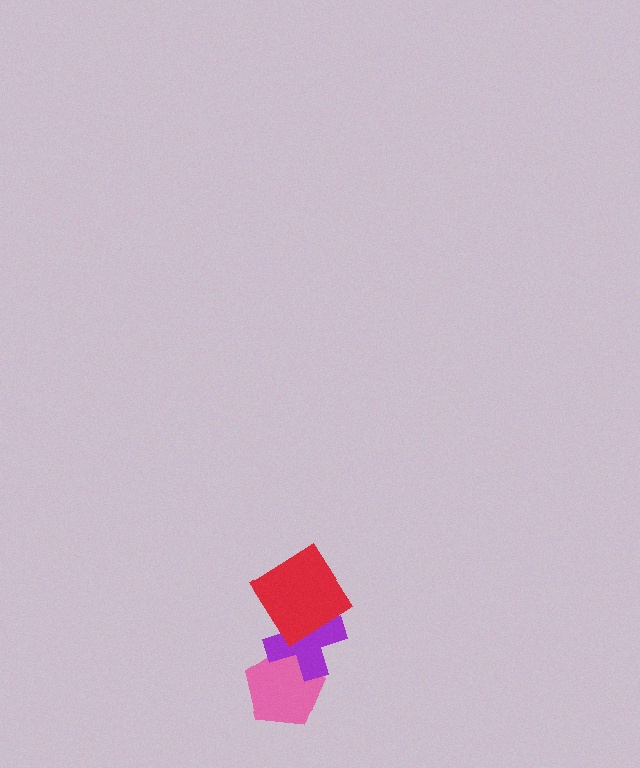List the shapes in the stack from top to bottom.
From top to bottom: the red diamond, the purple cross, the pink pentagon.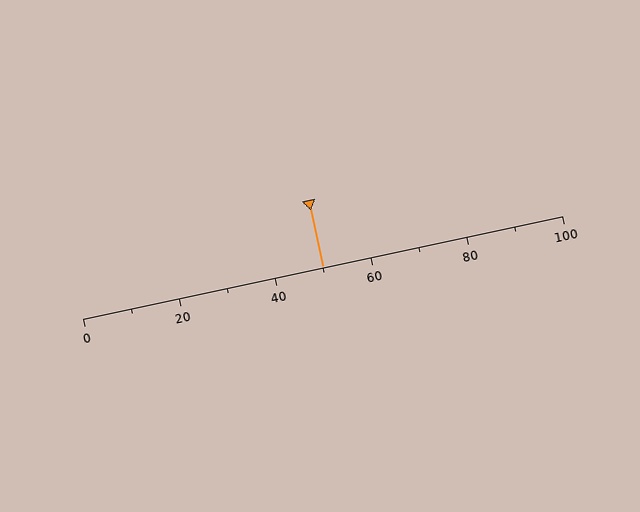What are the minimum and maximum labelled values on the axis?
The axis runs from 0 to 100.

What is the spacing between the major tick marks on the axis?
The major ticks are spaced 20 apart.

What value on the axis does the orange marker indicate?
The marker indicates approximately 50.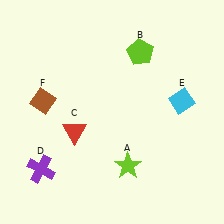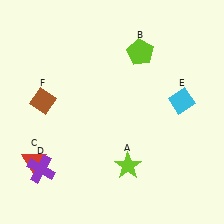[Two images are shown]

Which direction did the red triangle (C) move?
The red triangle (C) moved left.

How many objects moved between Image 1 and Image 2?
1 object moved between the two images.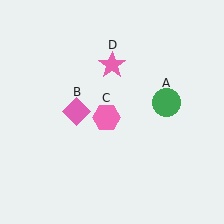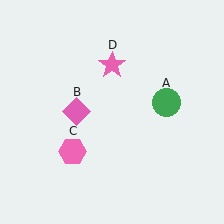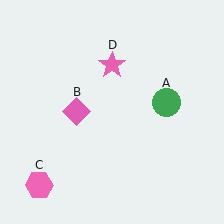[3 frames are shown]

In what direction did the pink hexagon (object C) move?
The pink hexagon (object C) moved down and to the left.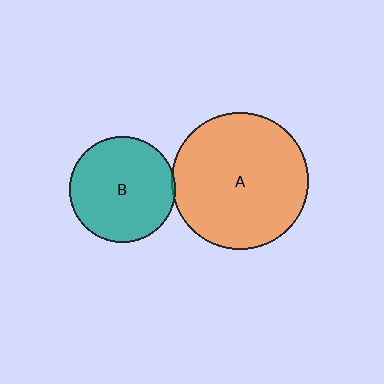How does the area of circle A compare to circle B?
Approximately 1.7 times.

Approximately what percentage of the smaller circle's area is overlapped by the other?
Approximately 5%.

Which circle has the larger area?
Circle A (orange).